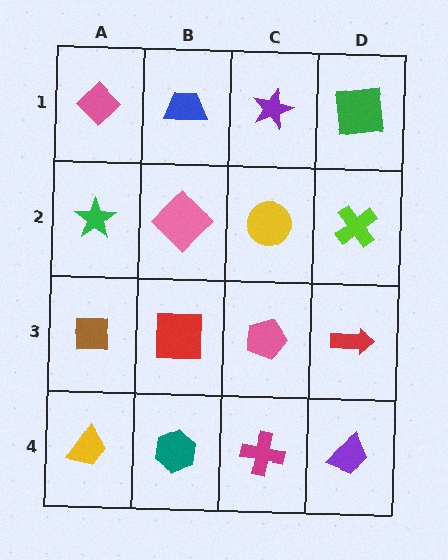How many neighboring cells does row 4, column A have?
2.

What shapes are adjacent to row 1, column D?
A lime cross (row 2, column D), a purple star (row 1, column C).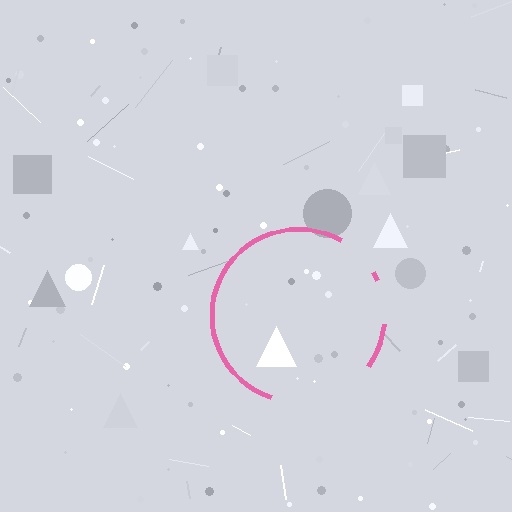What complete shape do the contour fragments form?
The contour fragments form a circle.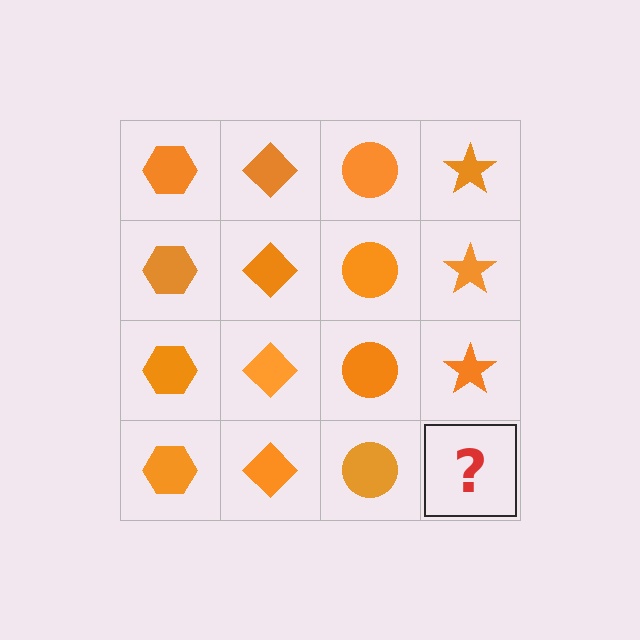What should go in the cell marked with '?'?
The missing cell should contain an orange star.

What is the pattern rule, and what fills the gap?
The rule is that each column has a consistent shape. The gap should be filled with an orange star.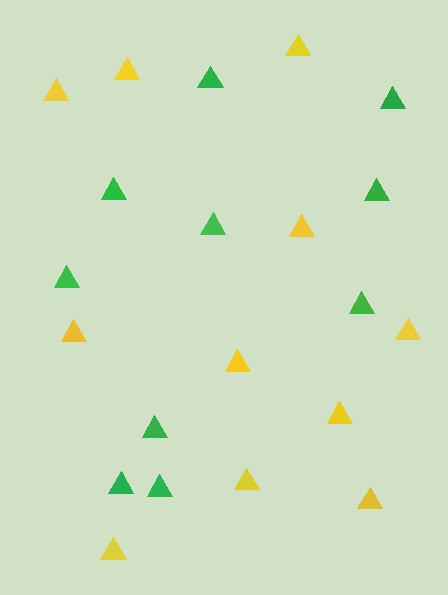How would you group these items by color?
There are 2 groups: one group of yellow triangles (11) and one group of green triangles (10).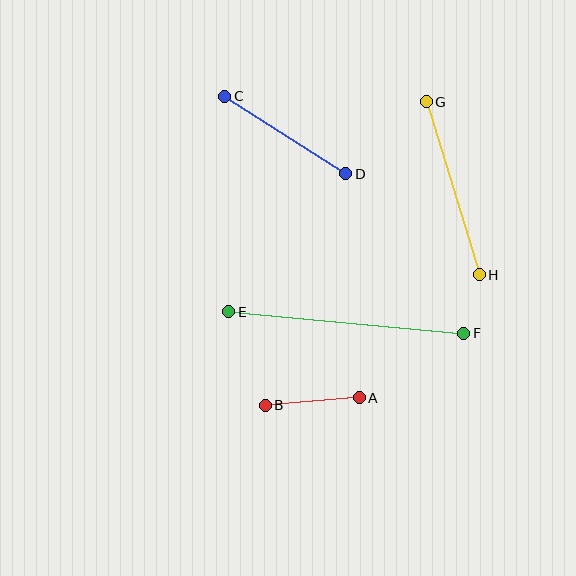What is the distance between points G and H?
The distance is approximately 181 pixels.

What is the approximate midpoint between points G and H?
The midpoint is at approximately (453, 188) pixels.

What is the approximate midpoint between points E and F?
The midpoint is at approximately (346, 323) pixels.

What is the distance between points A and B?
The distance is approximately 94 pixels.